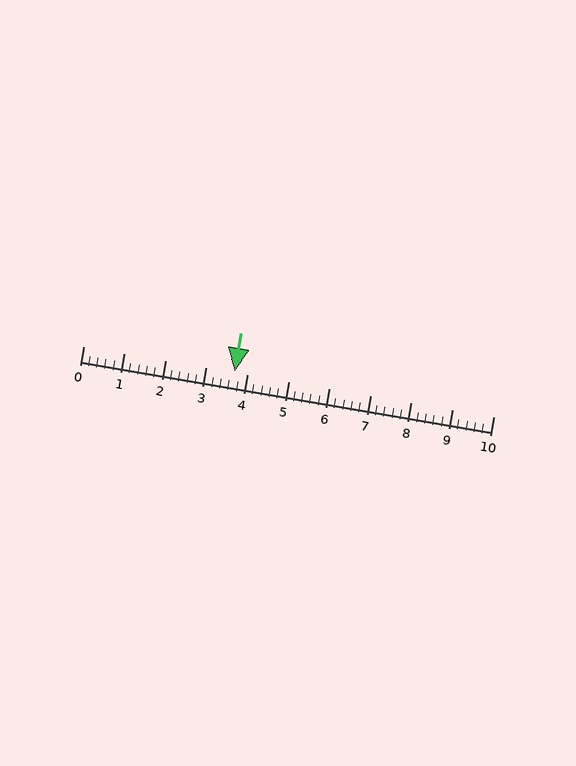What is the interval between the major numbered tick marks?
The major tick marks are spaced 1 units apart.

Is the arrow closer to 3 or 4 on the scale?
The arrow is closer to 4.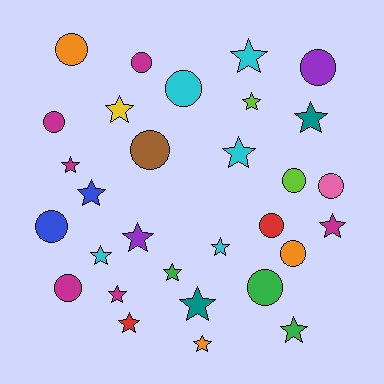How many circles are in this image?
There are 13 circles.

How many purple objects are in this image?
There are 2 purple objects.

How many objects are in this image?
There are 30 objects.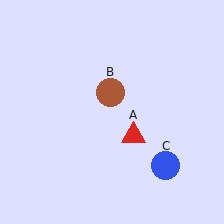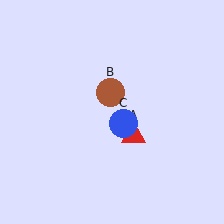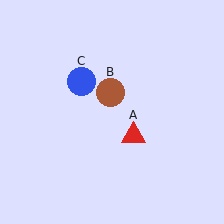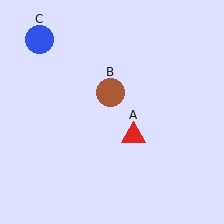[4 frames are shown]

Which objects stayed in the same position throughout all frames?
Red triangle (object A) and brown circle (object B) remained stationary.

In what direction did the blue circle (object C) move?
The blue circle (object C) moved up and to the left.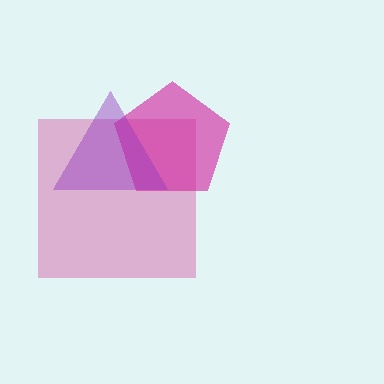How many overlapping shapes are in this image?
There are 3 overlapping shapes in the image.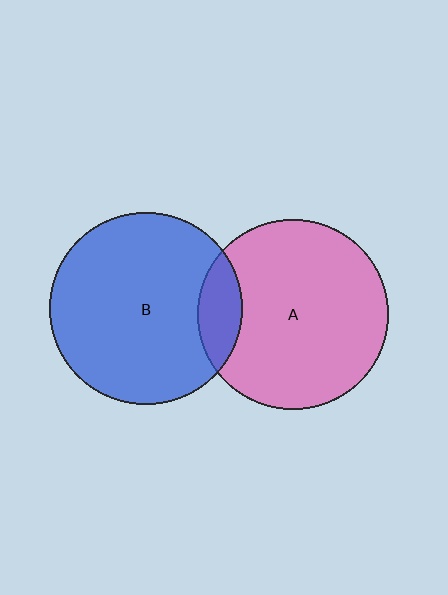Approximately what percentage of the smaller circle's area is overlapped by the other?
Approximately 15%.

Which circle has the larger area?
Circle B (blue).